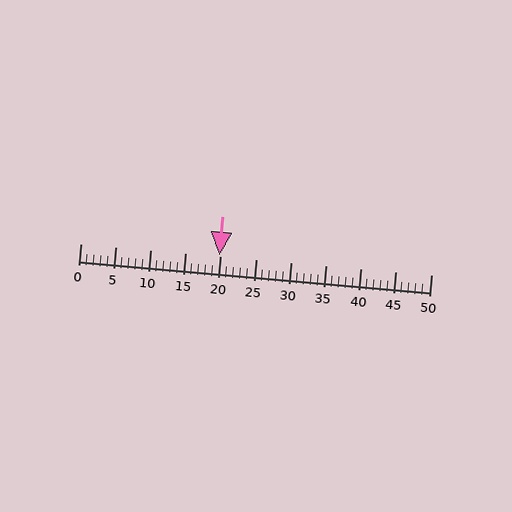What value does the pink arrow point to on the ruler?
The pink arrow points to approximately 20.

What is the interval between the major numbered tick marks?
The major tick marks are spaced 5 units apart.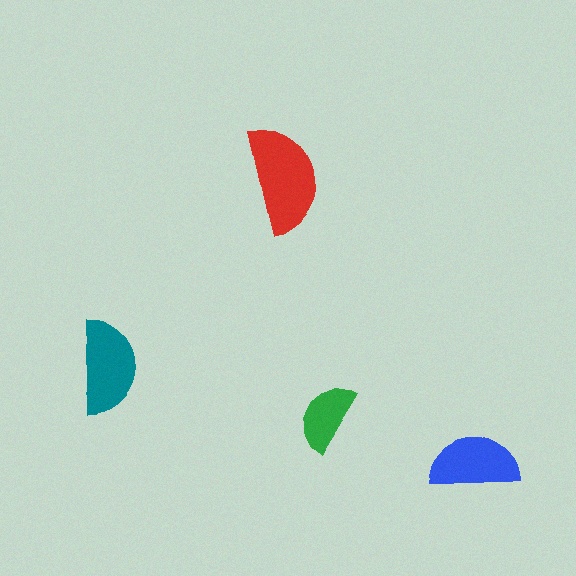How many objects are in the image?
There are 4 objects in the image.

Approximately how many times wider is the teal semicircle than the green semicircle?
About 1.5 times wider.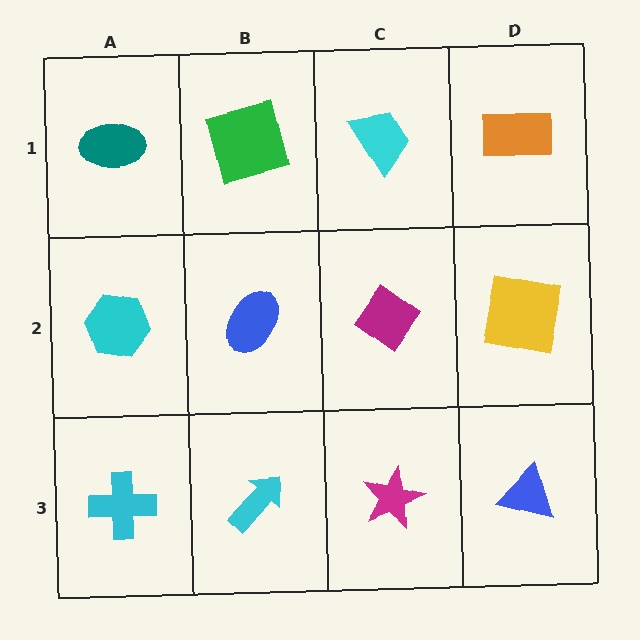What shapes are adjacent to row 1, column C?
A magenta diamond (row 2, column C), a green square (row 1, column B), an orange rectangle (row 1, column D).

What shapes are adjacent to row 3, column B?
A blue ellipse (row 2, column B), a cyan cross (row 3, column A), a magenta star (row 3, column C).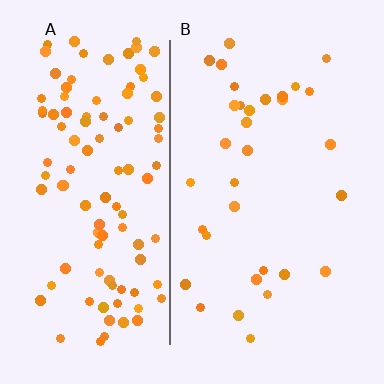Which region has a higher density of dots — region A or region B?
A (the left).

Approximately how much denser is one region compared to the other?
Approximately 3.3× — region A over region B.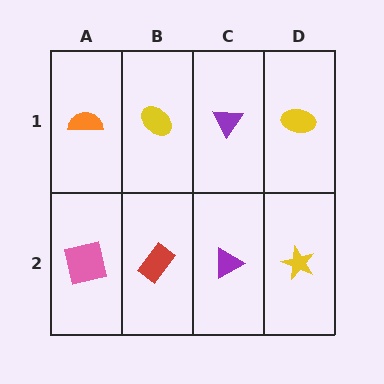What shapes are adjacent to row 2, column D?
A yellow ellipse (row 1, column D), a purple triangle (row 2, column C).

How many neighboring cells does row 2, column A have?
2.